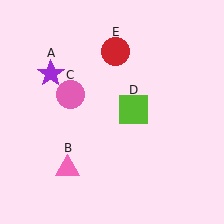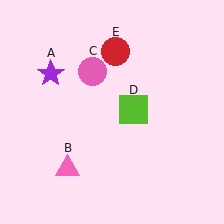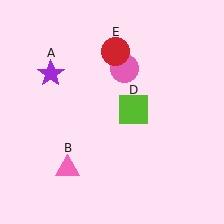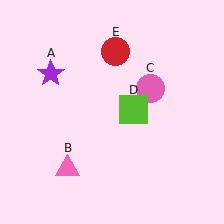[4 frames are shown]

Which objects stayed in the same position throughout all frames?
Purple star (object A) and pink triangle (object B) and lime square (object D) and red circle (object E) remained stationary.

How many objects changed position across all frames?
1 object changed position: pink circle (object C).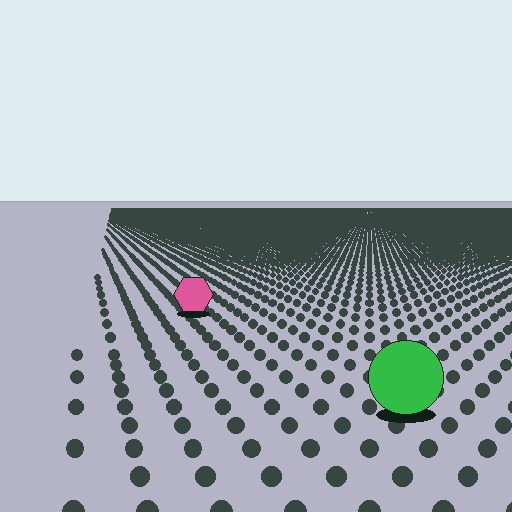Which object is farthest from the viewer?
The pink hexagon is farthest from the viewer. It appears smaller and the ground texture around it is denser.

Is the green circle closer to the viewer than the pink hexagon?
Yes. The green circle is closer — you can tell from the texture gradient: the ground texture is coarser near it.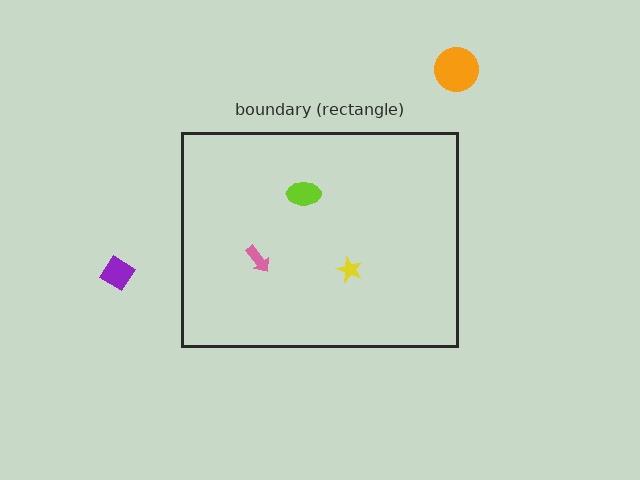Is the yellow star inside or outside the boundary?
Inside.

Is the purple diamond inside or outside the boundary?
Outside.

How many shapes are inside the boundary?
3 inside, 2 outside.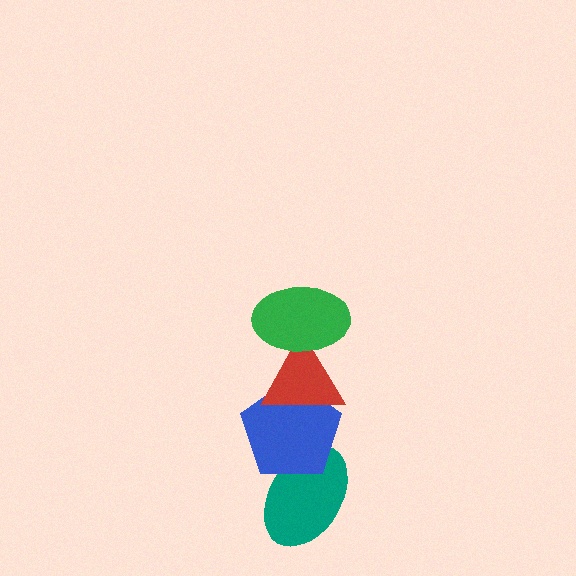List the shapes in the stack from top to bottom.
From top to bottom: the green ellipse, the red triangle, the blue pentagon, the teal ellipse.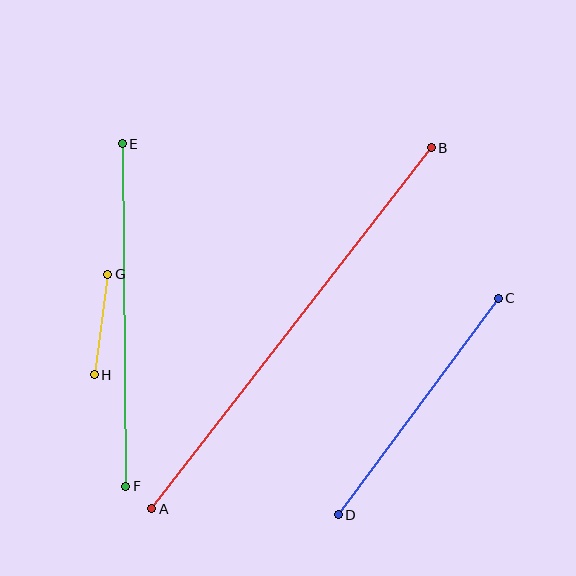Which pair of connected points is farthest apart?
Points A and B are farthest apart.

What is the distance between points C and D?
The distance is approximately 269 pixels.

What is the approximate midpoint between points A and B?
The midpoint is at approximately (291, 328) pixels.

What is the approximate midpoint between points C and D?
The midpoint is at approximately (418, 406) pixels.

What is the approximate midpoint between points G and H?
The midpoint is at approximately (101, 324) pixels.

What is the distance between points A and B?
The distance is approximately 456 pixels.